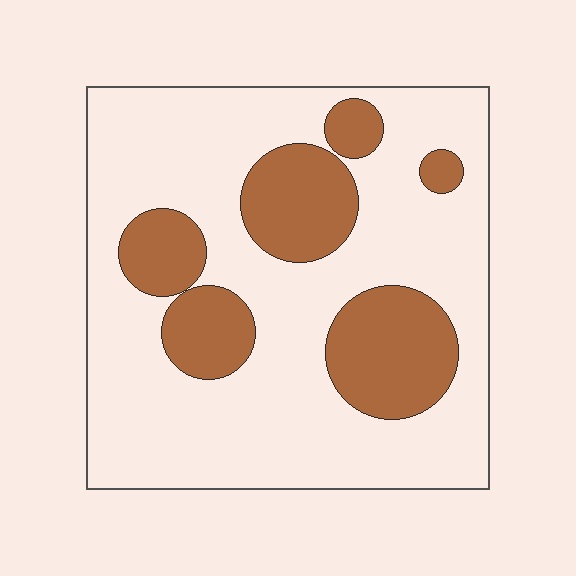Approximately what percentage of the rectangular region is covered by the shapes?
Approximately 25%.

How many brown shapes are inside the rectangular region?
6.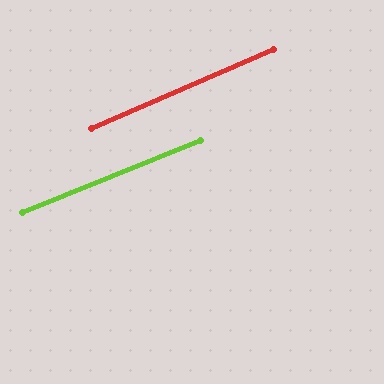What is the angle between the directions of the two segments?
Approximately 1 degree.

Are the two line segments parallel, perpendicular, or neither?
Parallel — their directions differ by only 1.3°.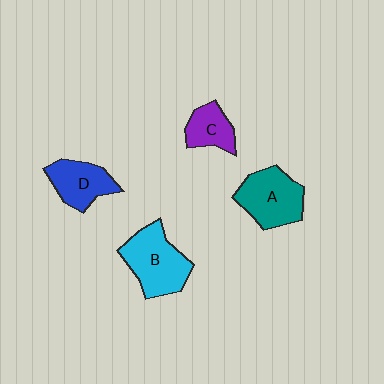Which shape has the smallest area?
Shape C (purple).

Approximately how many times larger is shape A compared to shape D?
Approximately 1.3 times.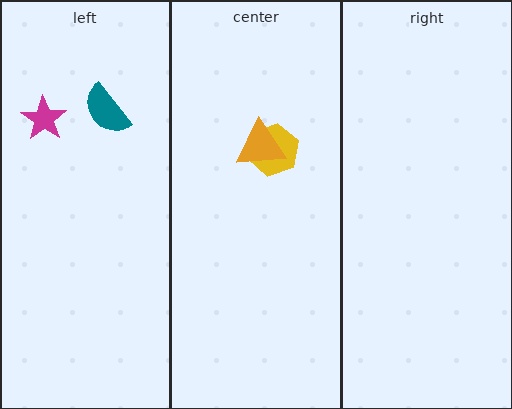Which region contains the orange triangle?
The center region.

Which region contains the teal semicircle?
The left region.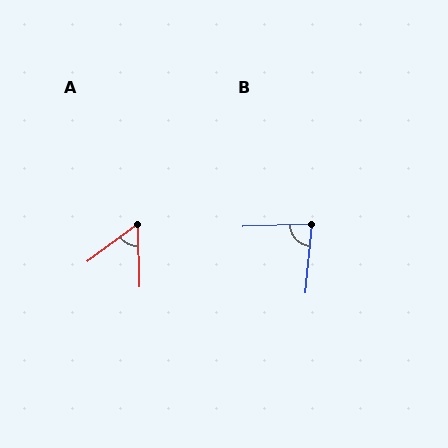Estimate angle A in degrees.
Approximately 54 degrees.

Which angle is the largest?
B, at approximately 83 degrees.